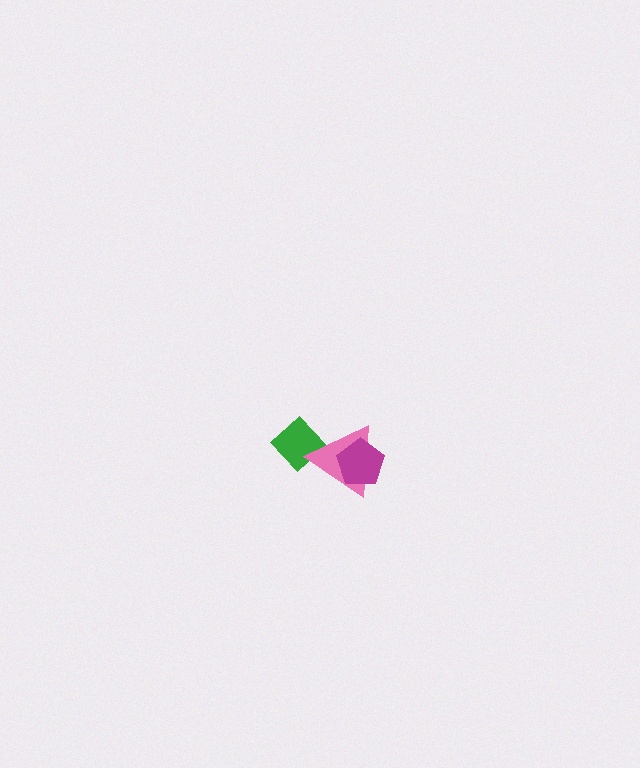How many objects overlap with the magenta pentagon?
1 object overlaps with the magenta pentagon.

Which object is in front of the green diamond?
The pink triangle is in front of the green diamond.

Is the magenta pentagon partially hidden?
No, no other shape covers it.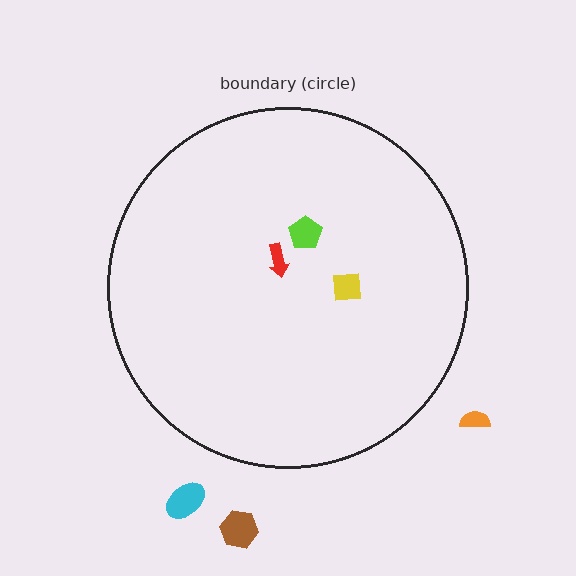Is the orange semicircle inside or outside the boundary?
Outside.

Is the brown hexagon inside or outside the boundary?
Outside.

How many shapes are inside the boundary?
3 inside, 3 outside.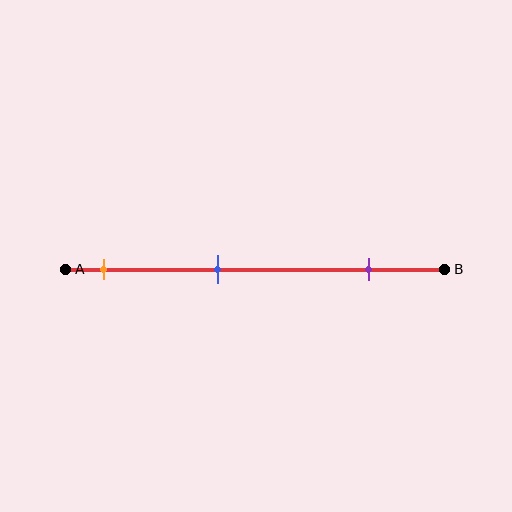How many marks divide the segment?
There are 3 marks dividing the segment.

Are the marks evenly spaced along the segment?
Yes, the marks are approximately evenly spaced.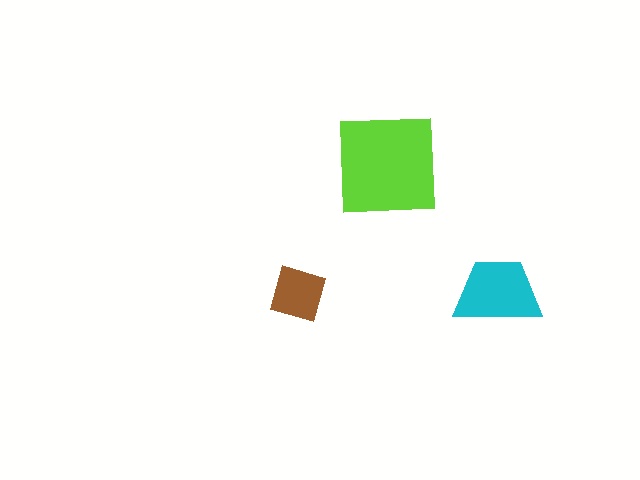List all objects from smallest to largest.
The brown square, the cyan trapezoid, the lime square.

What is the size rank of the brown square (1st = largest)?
3rd.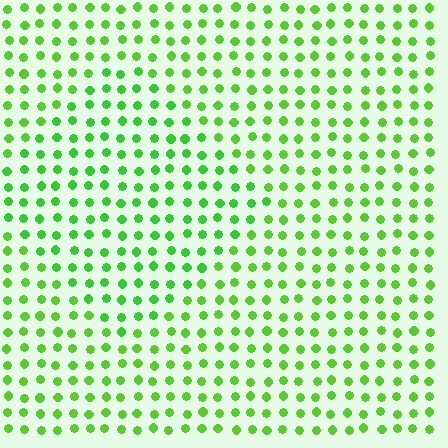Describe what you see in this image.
The image is filled with small lime elements in a uniform arrangement. A diamond-shaped region is visible where the elements are tinted to a slightly different hue, forming a subtle color boundary.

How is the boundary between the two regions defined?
The boundary is defined purely by a slight shift in hue (about 17 degrees). Spacing, size, and orientation are identical on both sides.